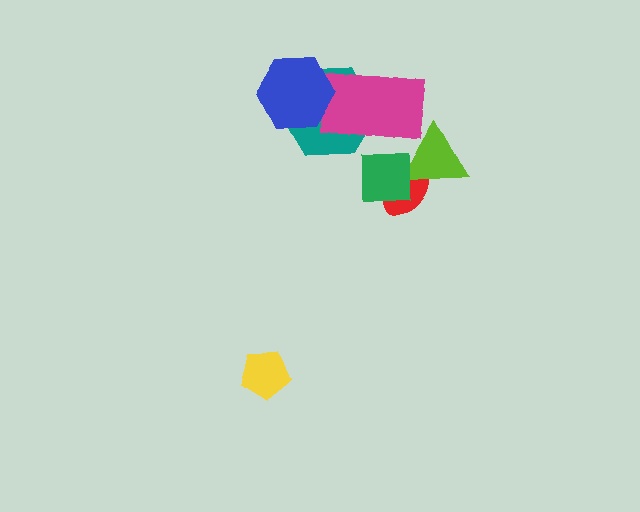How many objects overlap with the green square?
3 objects overlap with the green square.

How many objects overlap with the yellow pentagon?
0 objects overlap with the yellow pentagon.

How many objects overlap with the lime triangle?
2 objects overlap with the lime triangle.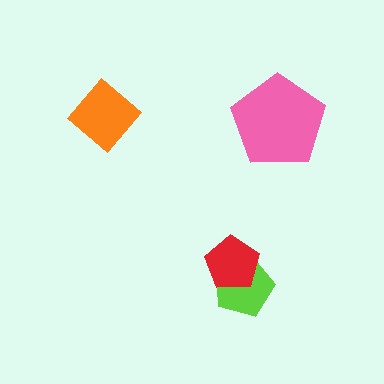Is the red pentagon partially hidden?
No, no other shape covers it.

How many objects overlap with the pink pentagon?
0 objects overlap with the pink pentagon.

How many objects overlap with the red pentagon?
1 object overlaps with the red pentagon.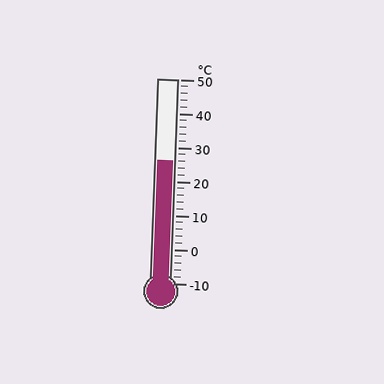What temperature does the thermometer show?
The thermometer shows approximately 26°C.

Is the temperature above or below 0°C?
The temperature is above 0°C.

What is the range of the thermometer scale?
The thermometer scale ranges from -10°C to 50°C.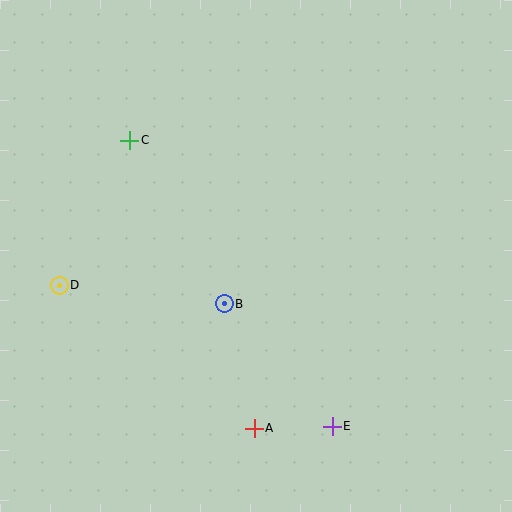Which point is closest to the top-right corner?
Point C is closest to the top-right corner.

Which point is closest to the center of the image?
Point B at (224, 304) is closest to the center.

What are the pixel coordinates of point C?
Point C is at (130, 140).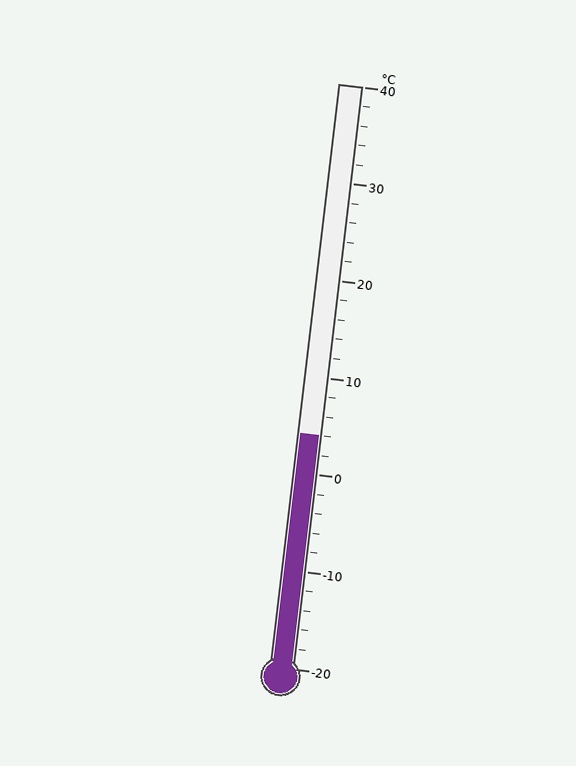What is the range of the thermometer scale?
The thermometer scale ranges from -20°C to 40°C.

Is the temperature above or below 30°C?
The temperature is below 30°C.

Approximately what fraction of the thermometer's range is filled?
The thermometer is filled to approximately 40% of its range.